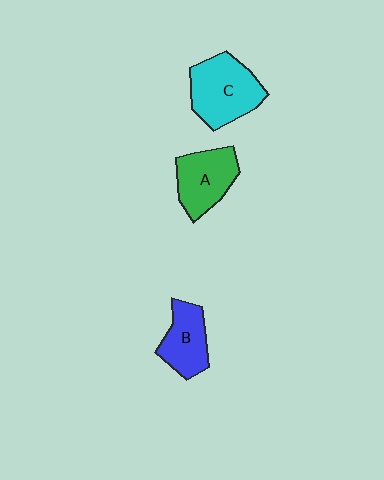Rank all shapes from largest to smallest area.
From largest to smallest: C (cyan), A (green), B (blue).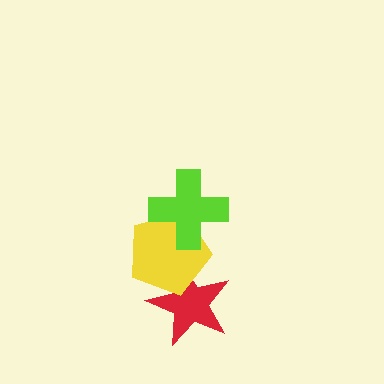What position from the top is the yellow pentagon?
The yellow pentagon is 2nd from the top.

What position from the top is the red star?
The red star is 3rd from the top.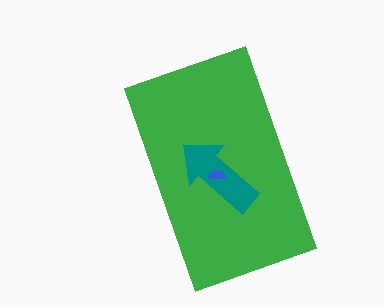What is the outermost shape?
The green rectangle.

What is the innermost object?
The blue semicircle.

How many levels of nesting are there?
3.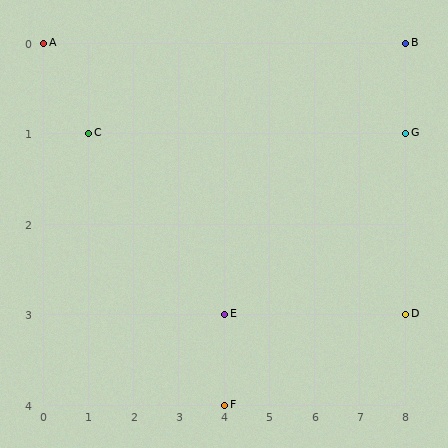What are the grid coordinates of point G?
Point G is at grid coordinates (8, 1).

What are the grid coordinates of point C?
Point C is at grid coordinates (1, 1).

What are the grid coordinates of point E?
Point E is at grid coordinates (4, 3).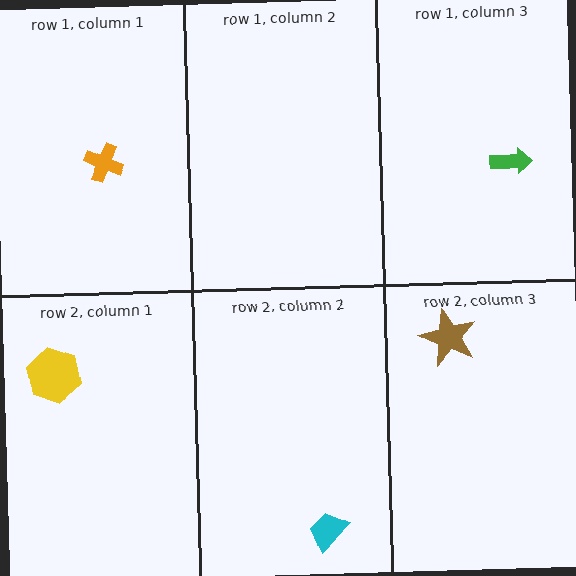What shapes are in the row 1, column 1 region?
The orange cross.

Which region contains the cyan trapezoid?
The row 2, column 2 region.